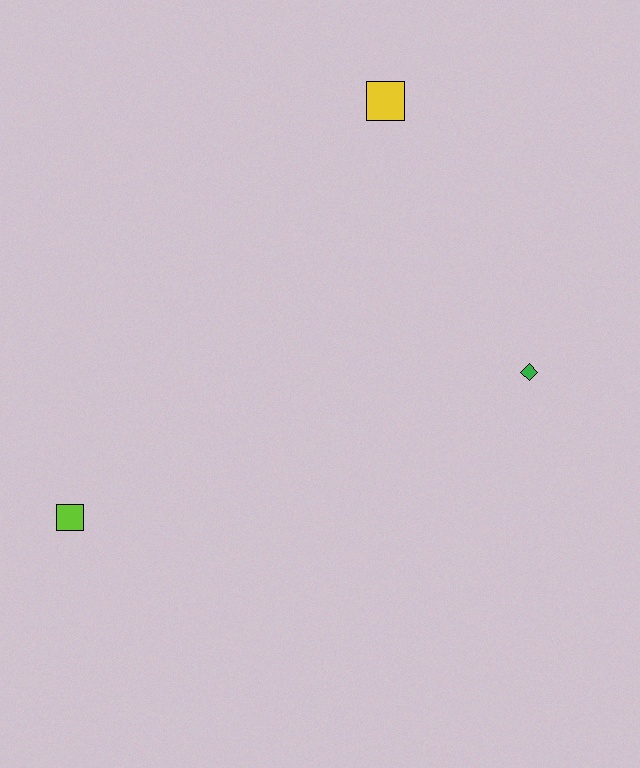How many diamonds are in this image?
There is 1 diamond.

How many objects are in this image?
There are 3 objects.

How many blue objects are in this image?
There are no blue objects.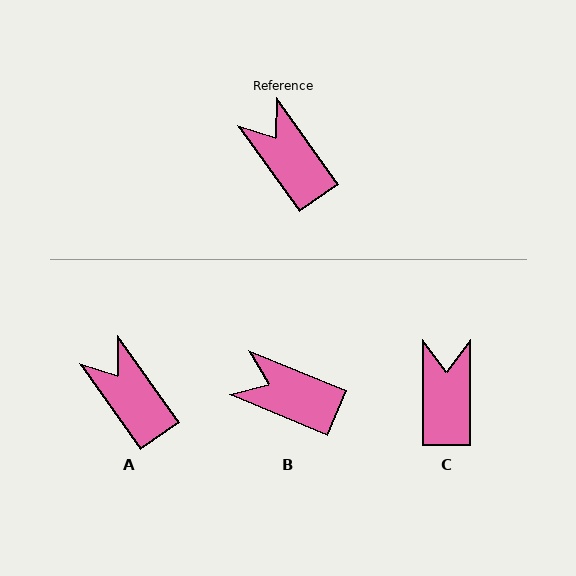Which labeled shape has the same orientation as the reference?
A.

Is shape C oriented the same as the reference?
No, it is off by about 36 degrees.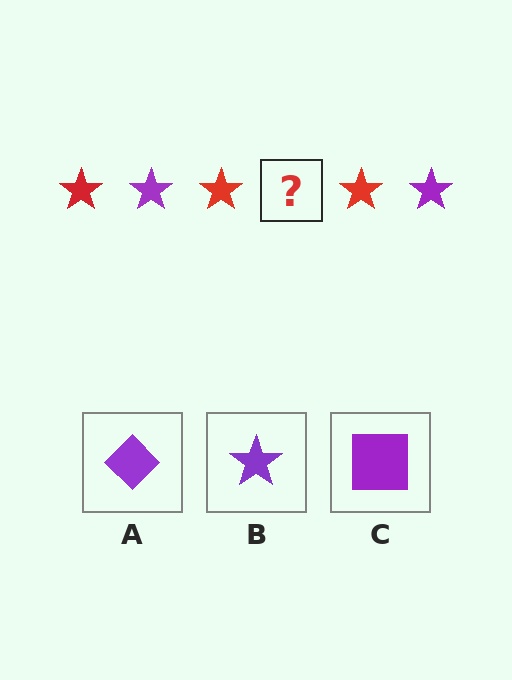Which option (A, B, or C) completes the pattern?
B.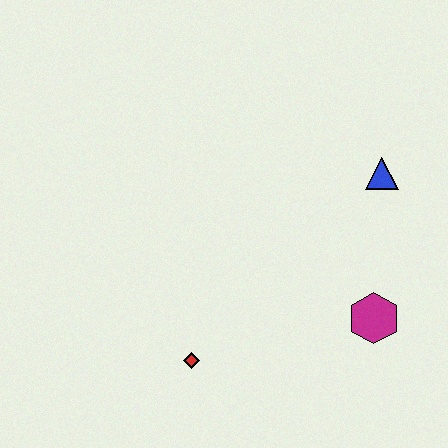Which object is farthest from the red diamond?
The blue triangle is farthest from the red diamond.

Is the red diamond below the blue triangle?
Yes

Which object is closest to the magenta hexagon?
The blue triangle is closest to the magenta hexagon.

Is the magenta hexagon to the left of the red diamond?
No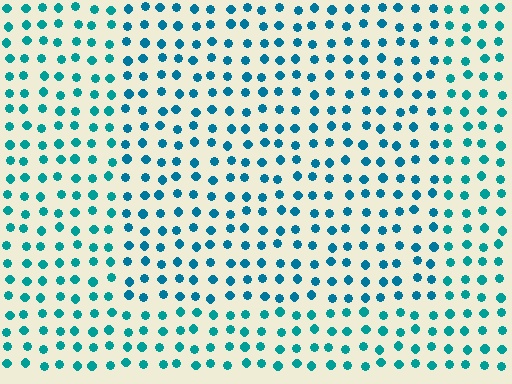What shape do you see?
I see a rectangle.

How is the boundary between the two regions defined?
The boundary is defined purely by a slight shift in hue (about 17 degrees). Spacing, size, and orientation are identical on both sides.